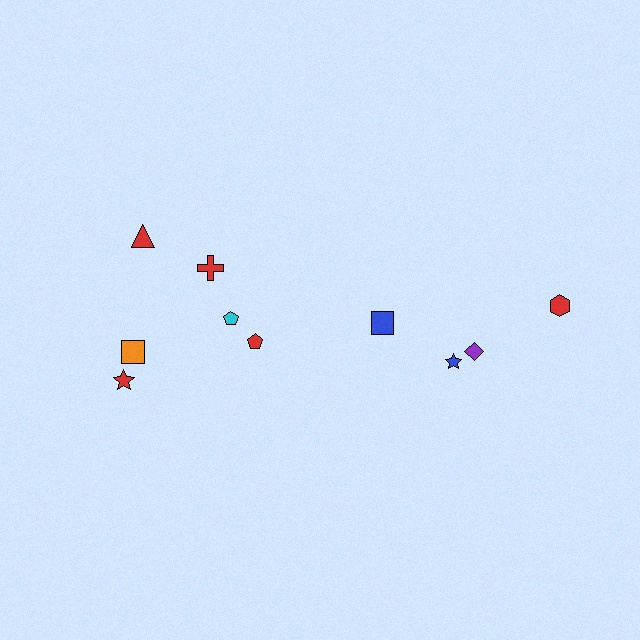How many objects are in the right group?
There are 4 objects.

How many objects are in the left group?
There are 6 objects.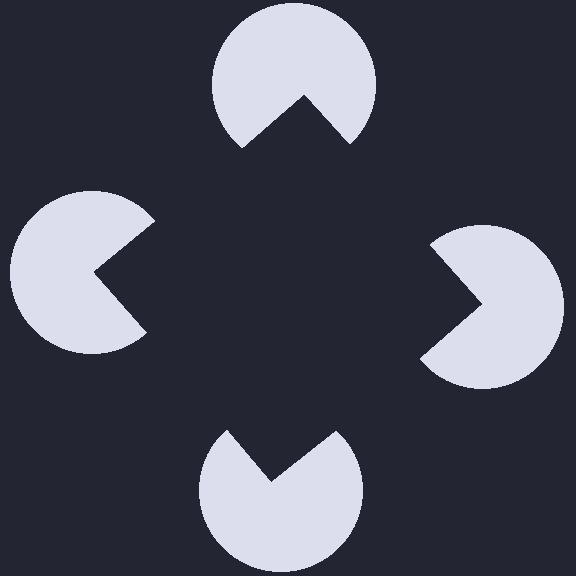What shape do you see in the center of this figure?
An illusory square — its edges are inferred from the aligned wedge cuts in the pac-man discs, not physically drawn.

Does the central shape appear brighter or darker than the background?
It typically appears slightly darker than the background, even though no actual brightness change is drawn.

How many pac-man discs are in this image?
There are 4 — one at each vertex of the illusory square.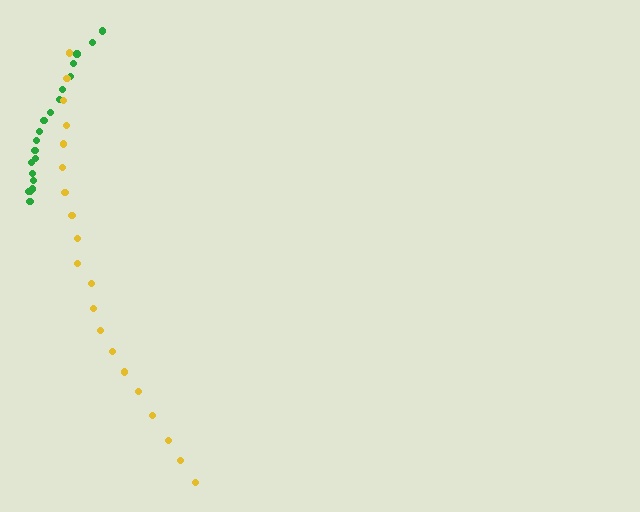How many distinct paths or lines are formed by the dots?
There are 2 distinct paths.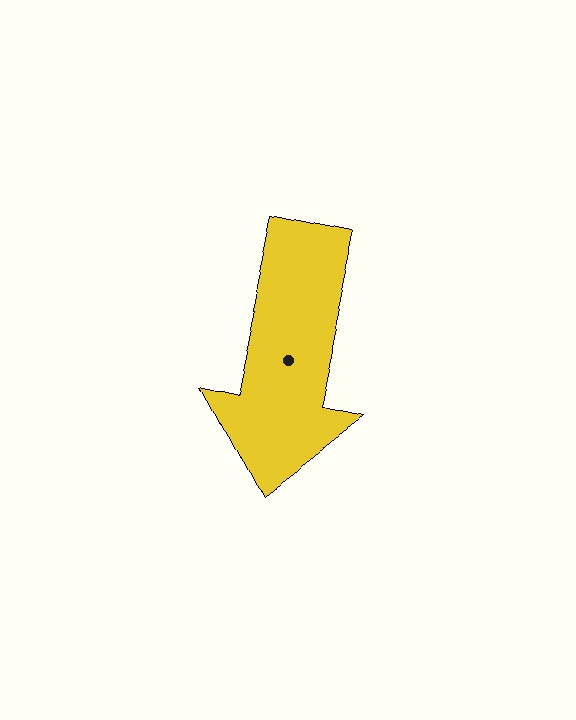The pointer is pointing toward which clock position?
Roughly 6 o'clock.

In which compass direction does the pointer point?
South.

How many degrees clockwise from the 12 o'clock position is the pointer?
Approximately 192 degrees.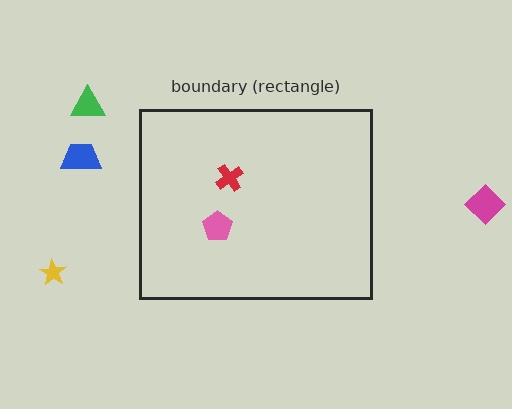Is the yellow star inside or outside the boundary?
Outside.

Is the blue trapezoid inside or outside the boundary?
Outside.